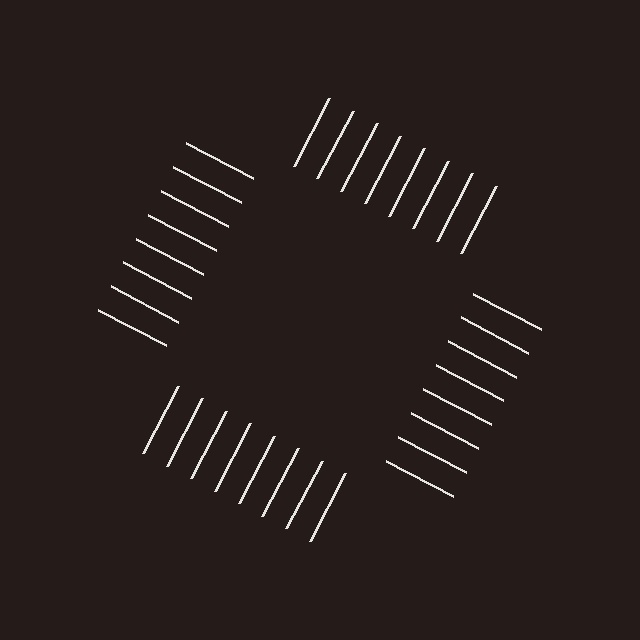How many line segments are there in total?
32 — 8 along each of the 4 edges.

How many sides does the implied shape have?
4 sides — the line-ends trace a square.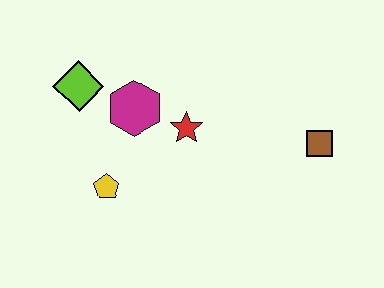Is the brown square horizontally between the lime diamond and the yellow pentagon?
No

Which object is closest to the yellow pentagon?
The magenta hexagon is closest to the yellow pentagon.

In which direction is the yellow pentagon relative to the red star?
The yellow pentagon is to the left of the red star.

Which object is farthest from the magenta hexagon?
The brown square is farthest from the magenta hexagon.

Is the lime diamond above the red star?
Yes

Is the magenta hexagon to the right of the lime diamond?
Yes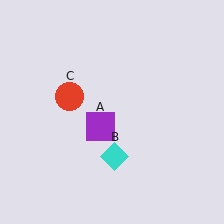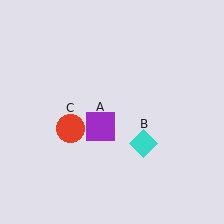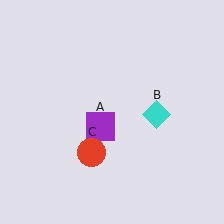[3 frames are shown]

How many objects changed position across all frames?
2 objects changed position: cyan diamond (object B), red circle (object C).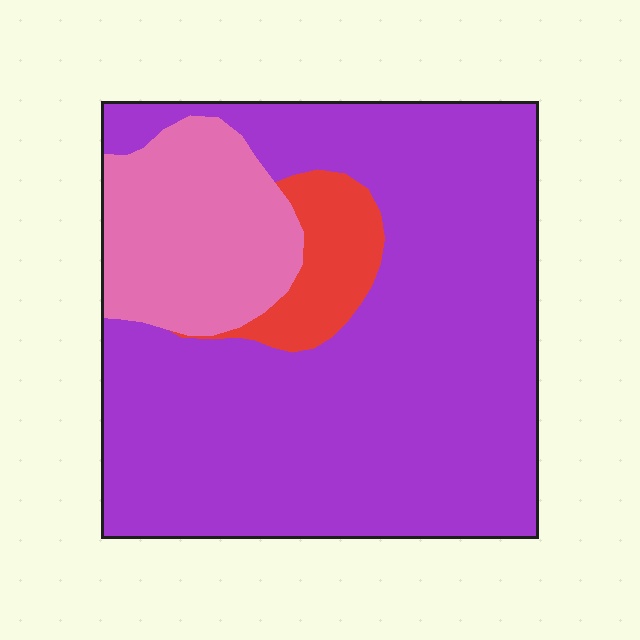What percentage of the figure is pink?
Pink takes up between a sixth and a third of the figure.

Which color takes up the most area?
Purple, at roughly 75%.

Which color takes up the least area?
Red, at roughly 10%.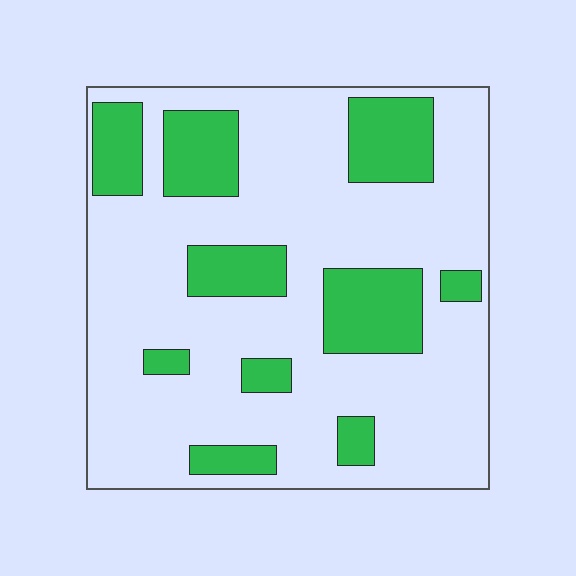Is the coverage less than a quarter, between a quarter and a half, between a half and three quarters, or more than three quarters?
Between a quarter and a half.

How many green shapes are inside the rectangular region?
10.